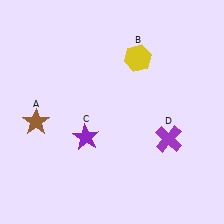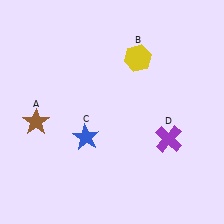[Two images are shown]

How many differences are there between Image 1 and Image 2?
There is 1 difference between the two images.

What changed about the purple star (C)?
In Image 1, C is purple. In Image 2, it changed to blue.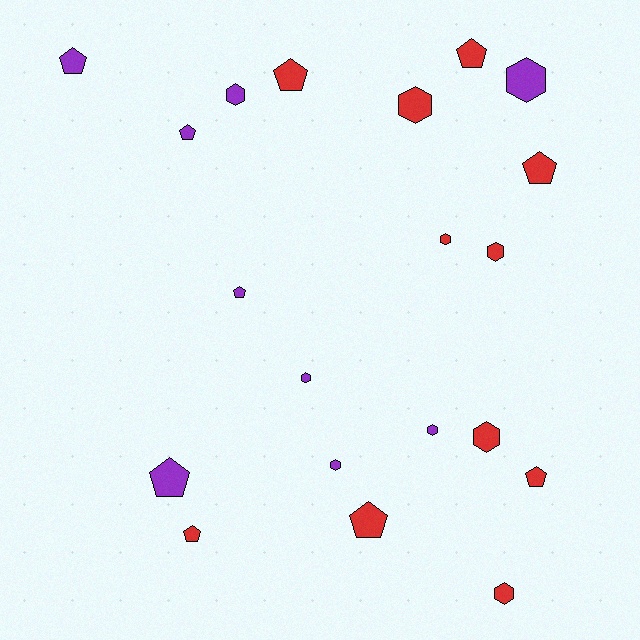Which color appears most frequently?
Red, with 11 objects.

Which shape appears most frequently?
Hexagon, with 10 objects.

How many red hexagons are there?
There are 5 red hexagons.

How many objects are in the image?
There are 20 objects.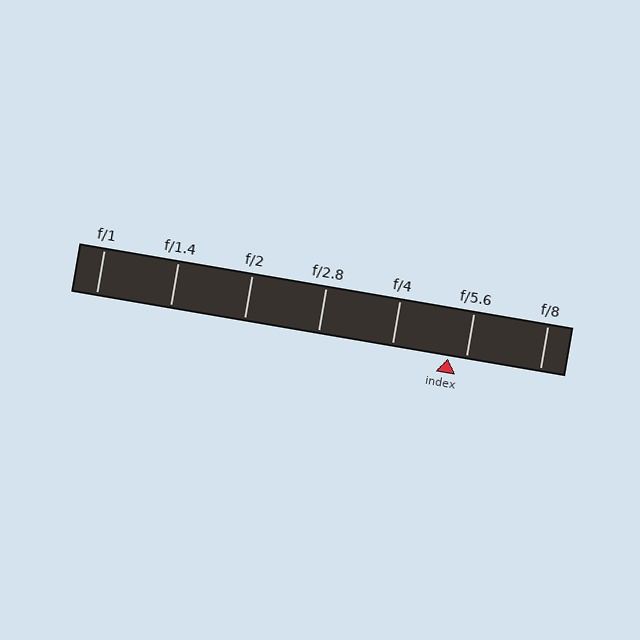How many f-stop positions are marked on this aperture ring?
There are 7 f-stop positions marked.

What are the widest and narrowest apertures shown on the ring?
The widest aperture shown is f/1 and the narrowest is f/8.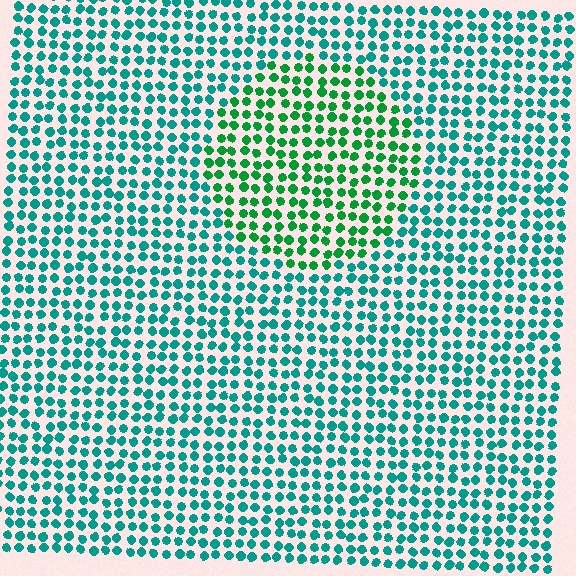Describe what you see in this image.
The image is filled with small teal elements in a uniform arrangement. A circle-shaped region is visible where the elements are tinted to a slightly different hue, forming a subtle color boundary.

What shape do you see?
I see a circle.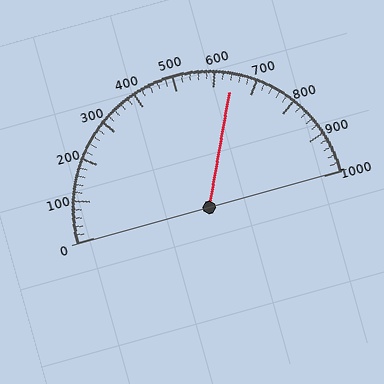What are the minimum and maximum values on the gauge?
The gauge ranges from 0 to 1000.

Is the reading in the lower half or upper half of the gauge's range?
The reading is in the upper half of the range (0 to 1000).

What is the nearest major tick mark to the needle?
The nearest major tick mark is 600.